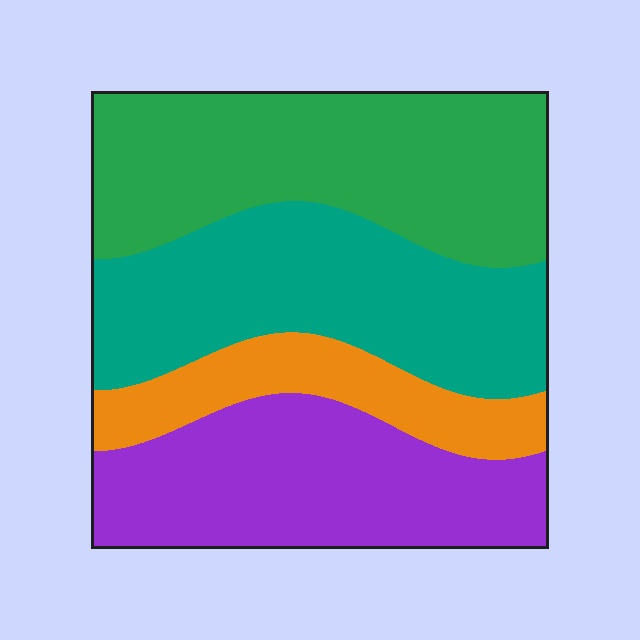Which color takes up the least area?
Orange, at roughly 15%.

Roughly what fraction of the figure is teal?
Teal takes up about one quarter (1/4) of the figure.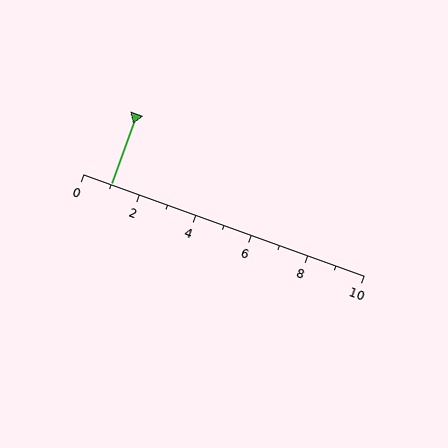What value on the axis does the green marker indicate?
The marker indicates approximately 1.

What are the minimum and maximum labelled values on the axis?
The axis runs from 0 to 10.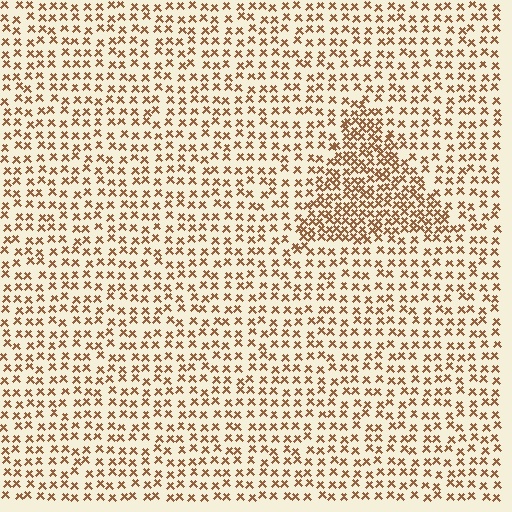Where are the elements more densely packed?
The elements are more densely packed inside the triangle boundary.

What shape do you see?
I see a triangle.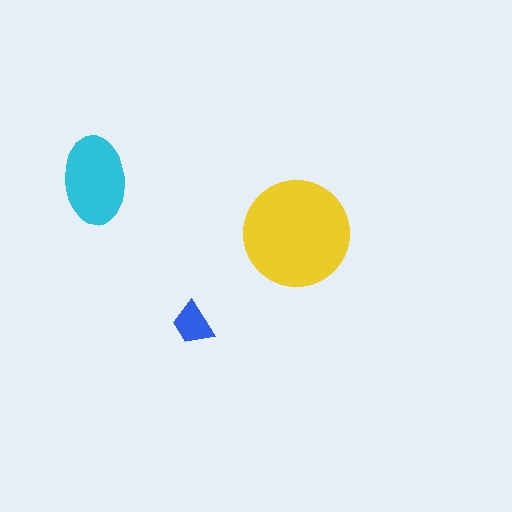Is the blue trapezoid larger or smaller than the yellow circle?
Smaller.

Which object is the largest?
The yellow circle.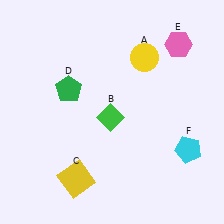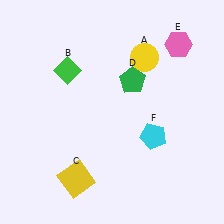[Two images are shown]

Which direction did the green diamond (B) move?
The green diamond (B) moved up.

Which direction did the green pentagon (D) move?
The green pentagon (D) moved right.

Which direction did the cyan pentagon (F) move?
The cyan pentagon (F) moved left.